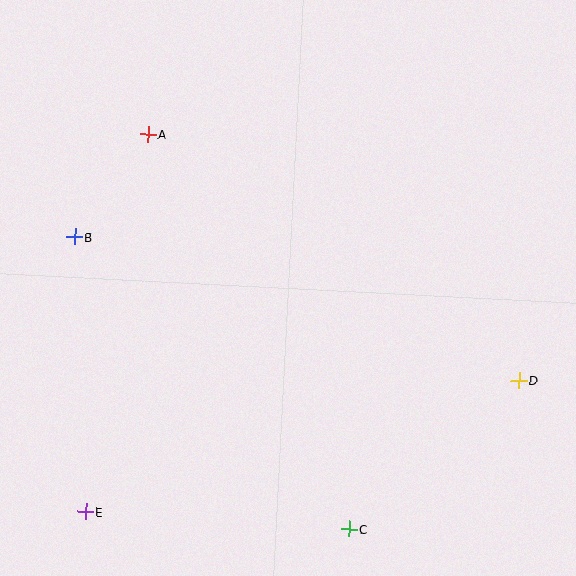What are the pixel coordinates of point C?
Point C is at (349, 529).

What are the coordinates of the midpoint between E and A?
The midpoint between E and A is at (117, 323).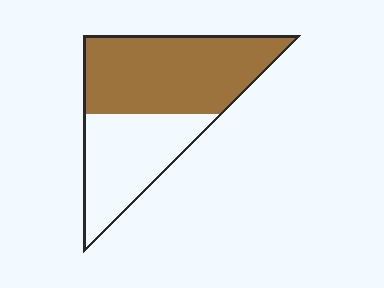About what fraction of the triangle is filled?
About three fifths (3/5).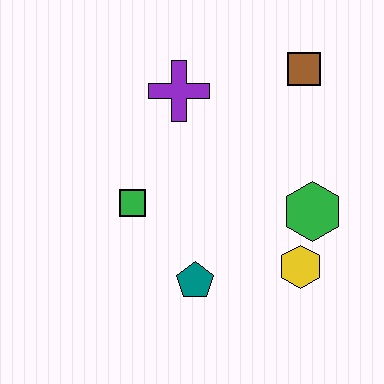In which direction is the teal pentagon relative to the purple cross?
The teal pentagon is below the purple cross.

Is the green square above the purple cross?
No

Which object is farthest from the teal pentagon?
The brown square is farthest from the teal pentagon.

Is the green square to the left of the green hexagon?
Yes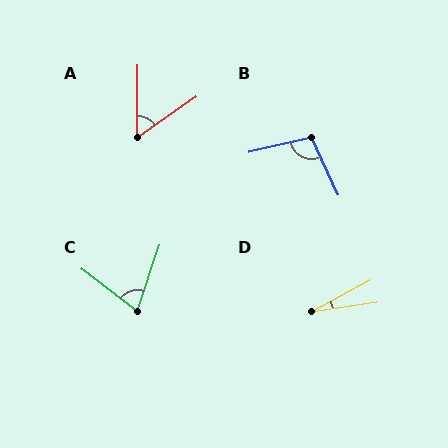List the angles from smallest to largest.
D (19°), A (54°), C (71°), B (102°).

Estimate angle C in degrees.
Approximately 71 degrees.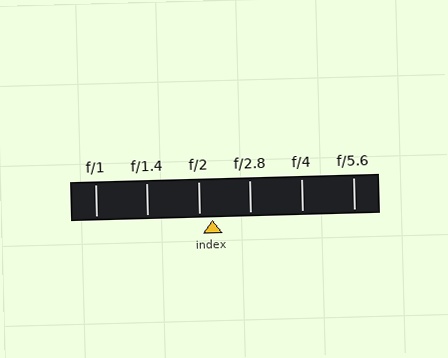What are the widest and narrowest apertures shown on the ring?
The widest aperture shown is f/1 and the narrowest is f/5.6.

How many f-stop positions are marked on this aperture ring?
There are 6 f-stop positions marked.